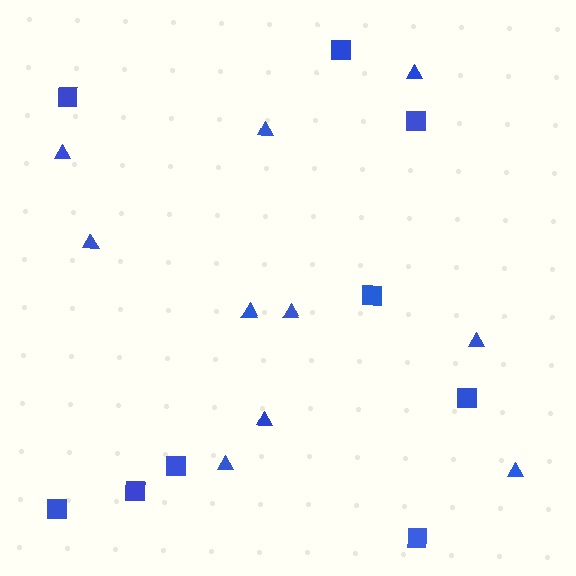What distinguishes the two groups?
There are 2 groups: one group of triangles (10) and one group of squares (9).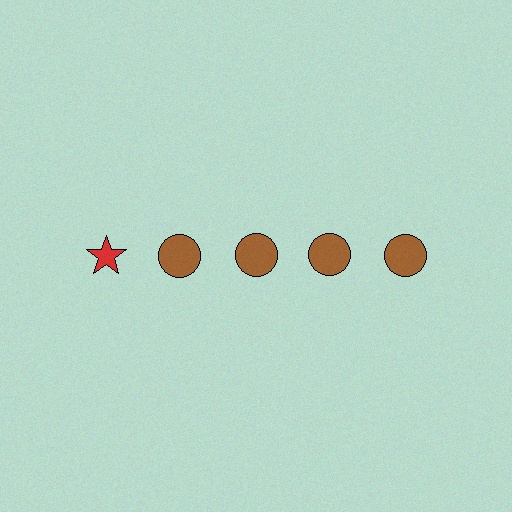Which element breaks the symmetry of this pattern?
The red star in the top row, leftmost column breaks the symmetry. All other shapes are brown circles.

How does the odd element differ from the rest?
It differs in both color (red instead of brown) and shape (star instead of circle).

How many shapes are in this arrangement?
There are 5 shapes arranged in a grid pattern.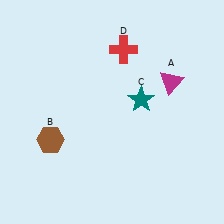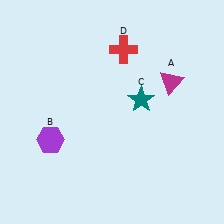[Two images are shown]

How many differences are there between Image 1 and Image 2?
There is 1 difference between the two images.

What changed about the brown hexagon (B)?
In Image 1, B is brown. In Image 2, it changed to purple.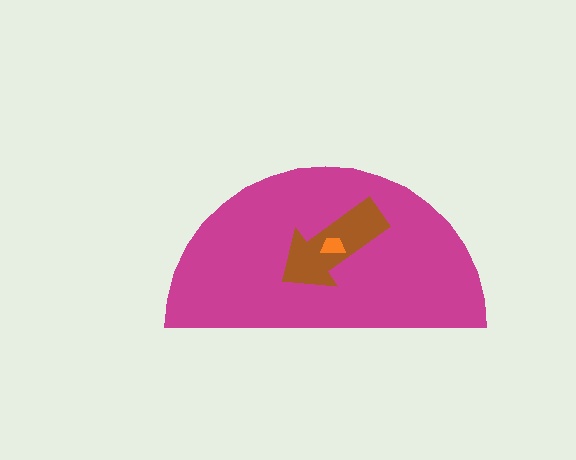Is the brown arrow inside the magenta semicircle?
Yes.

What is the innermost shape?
The orange trapezoid.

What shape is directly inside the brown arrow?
The orange trapezoid.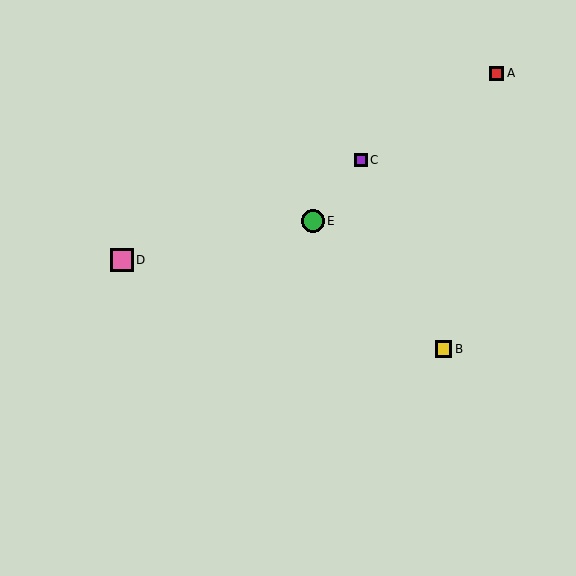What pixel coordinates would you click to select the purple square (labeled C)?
Click at (361, 160) to select the purple square C.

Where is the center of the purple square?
The center of the purple square is at (361, 160).